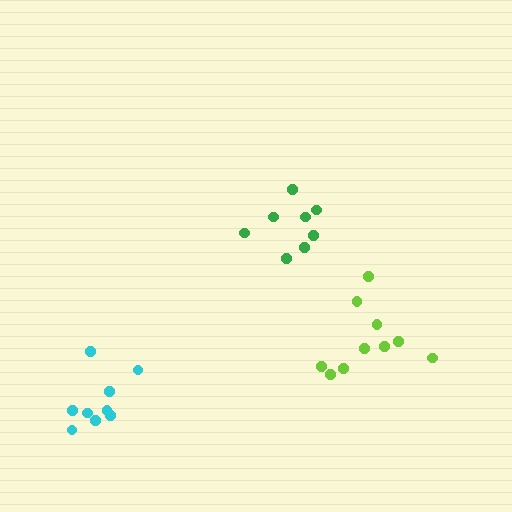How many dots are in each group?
Group 1: 8 dots, Group 2: 10 dots, Group 3: 9 dots (27 total).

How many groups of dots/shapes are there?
There are 3 groups.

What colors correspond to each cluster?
The clusters are colored: green, lime, cyan.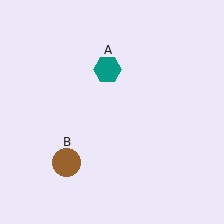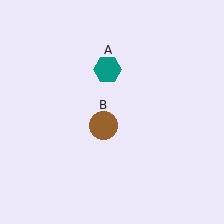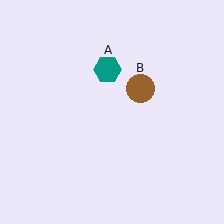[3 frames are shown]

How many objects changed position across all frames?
1 object changed position: brown circle (object B).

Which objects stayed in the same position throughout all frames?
Teal hexagon (object A) remained stationary.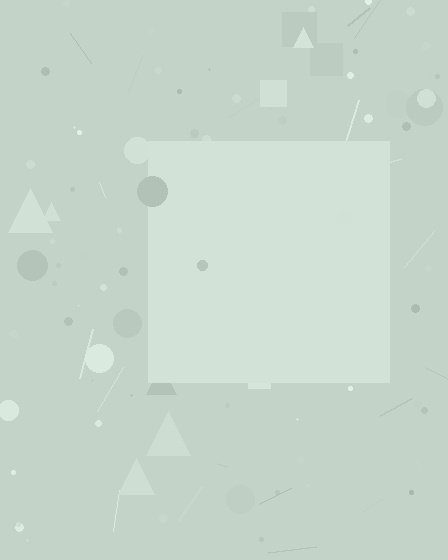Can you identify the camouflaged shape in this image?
The camouflaged shape is a square.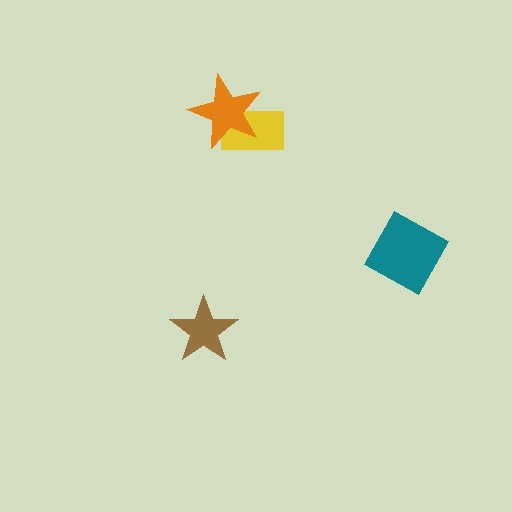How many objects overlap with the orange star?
1 object overlaps with the orange star.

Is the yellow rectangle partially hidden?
Yes, it is partially covered by another shape.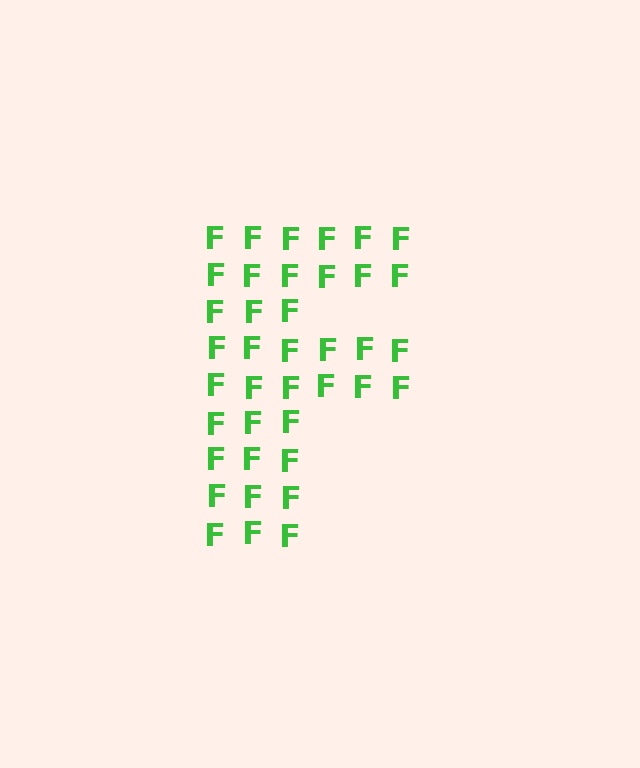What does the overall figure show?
The overall figure shows the letter F.